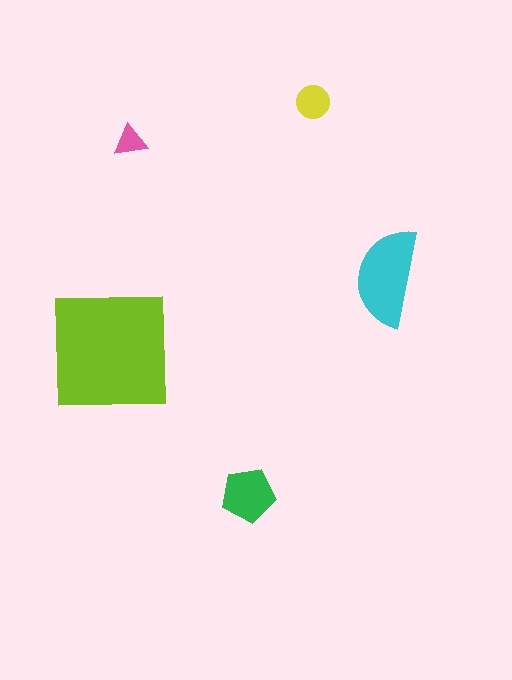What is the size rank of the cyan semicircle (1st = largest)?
2nd.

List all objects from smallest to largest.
The pink triangle, the yellow circle, the green pentagon, the cyan semicircle, the lime square.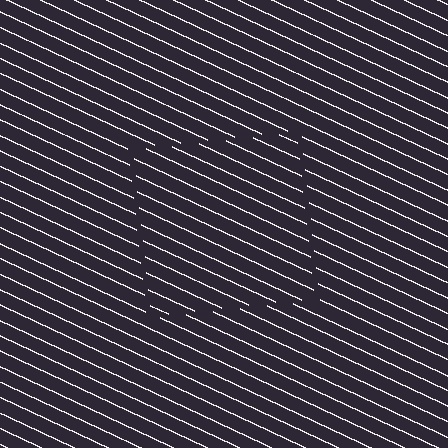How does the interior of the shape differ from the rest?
The interior of the shape contains the same grating, shifted by half a period — the contour is defined by the phase discontinuity where line-ends from the inner and outer gratings abut.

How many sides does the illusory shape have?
4 sides — the line-ends trace a square.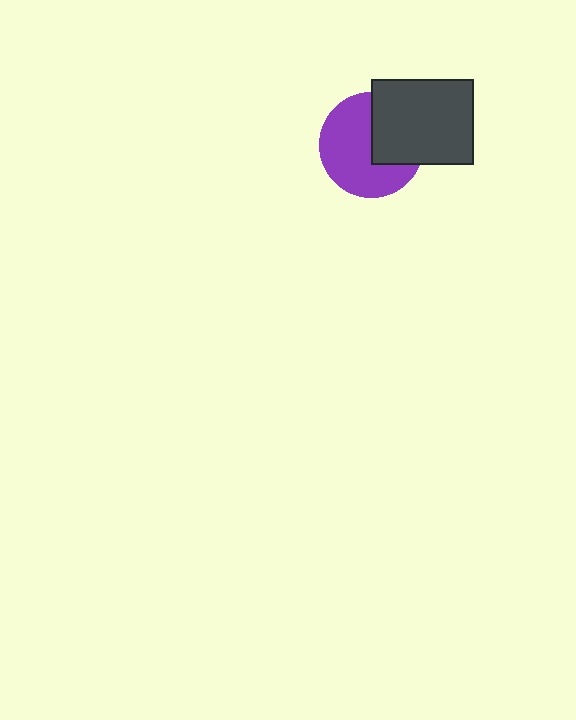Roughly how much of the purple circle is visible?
About half of it is visible (roughly 63%).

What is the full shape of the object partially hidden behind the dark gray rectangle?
The partially hidden object is a purple circle.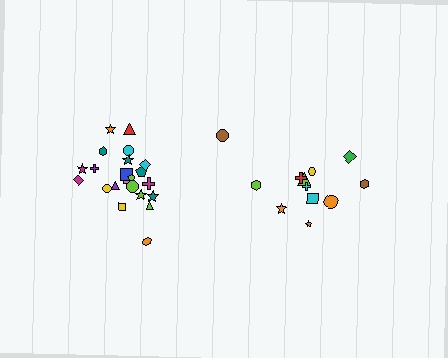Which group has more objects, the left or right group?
The left group.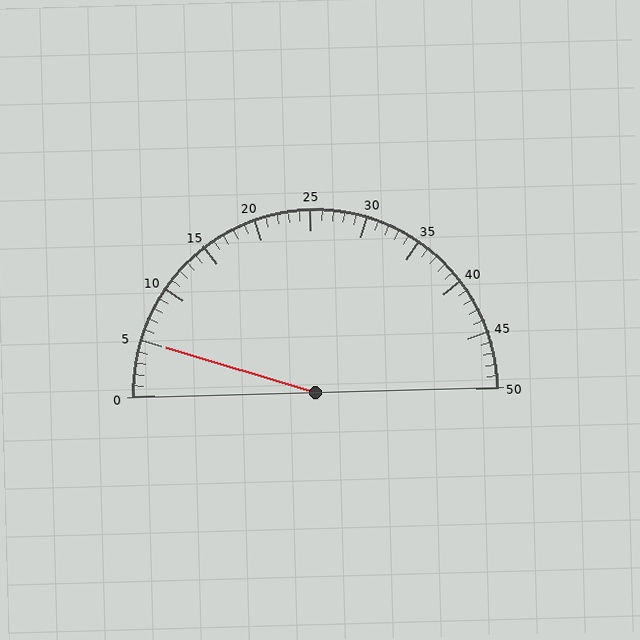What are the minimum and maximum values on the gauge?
The gauge ranges from 0 to 50.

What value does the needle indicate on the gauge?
The needle indicates approximately 5.